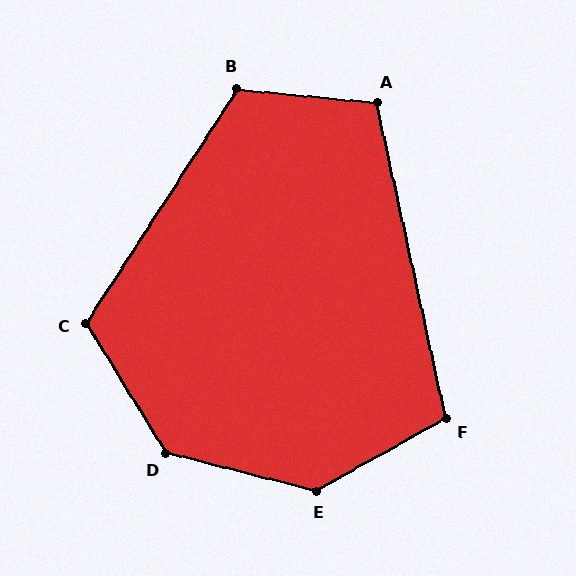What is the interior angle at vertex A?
Approximately 108 degrees (obtuse).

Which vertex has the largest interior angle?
E, at approximately 136 degrees.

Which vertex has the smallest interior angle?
F, at approximately 107 degrees.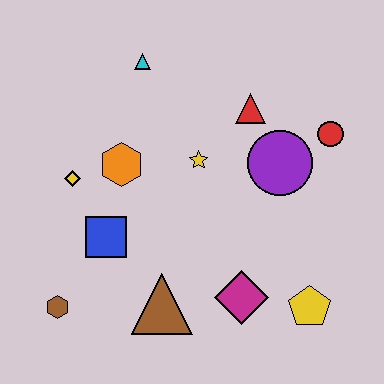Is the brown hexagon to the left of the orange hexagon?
Yes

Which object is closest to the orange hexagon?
The yellow diamond is closest to the orange hexagon.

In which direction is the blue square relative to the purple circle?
The blue square is to the left of the purple circle.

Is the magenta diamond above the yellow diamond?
No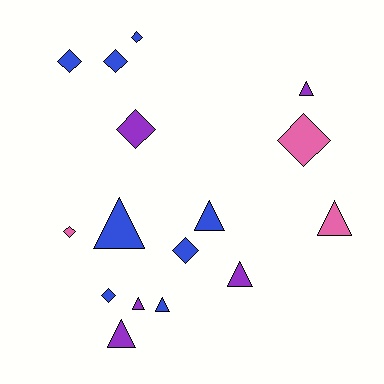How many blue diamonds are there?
There are 5 blue diamonds.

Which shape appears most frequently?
Diamond, with 8 objects.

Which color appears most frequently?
Blue, with 8 objects.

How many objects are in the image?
There are 16 objects.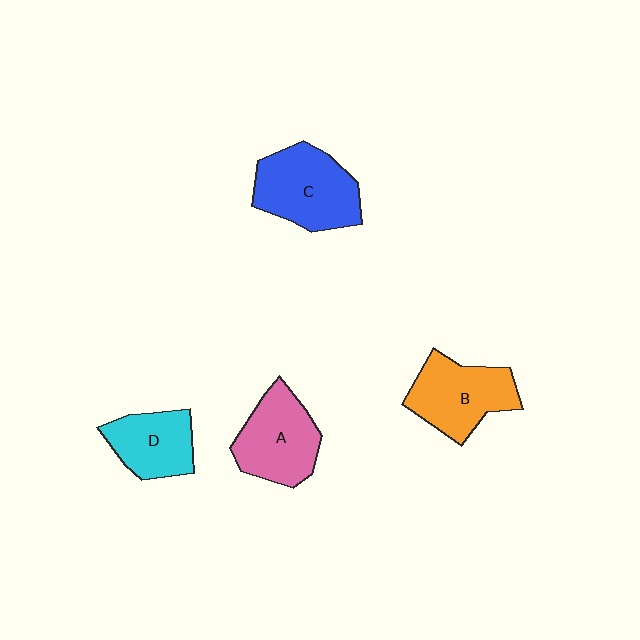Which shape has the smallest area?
Shape D (cyan).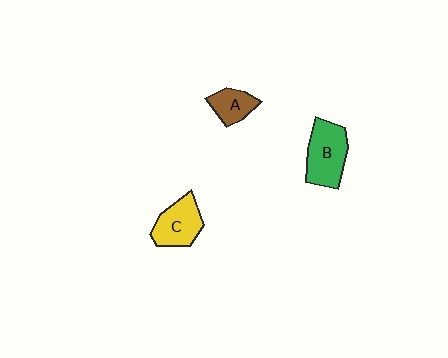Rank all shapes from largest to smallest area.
From largest to smallest: B (green), C (yellow), A (brown).